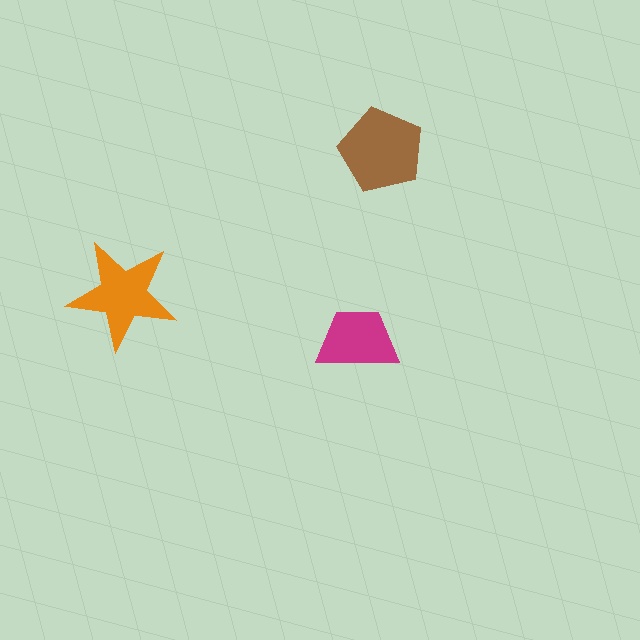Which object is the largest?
The brown pentagon.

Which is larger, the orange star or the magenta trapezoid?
The orange star.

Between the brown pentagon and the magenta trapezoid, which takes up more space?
The brown pentagon.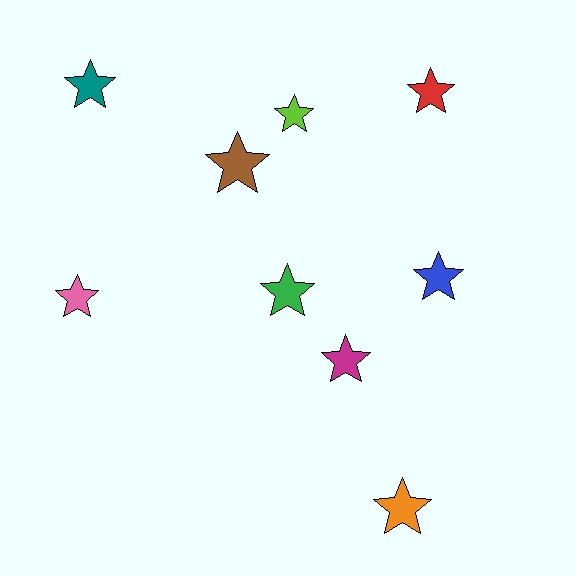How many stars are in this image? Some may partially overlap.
There are 9 stars.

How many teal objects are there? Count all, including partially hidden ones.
There is 1 teal object.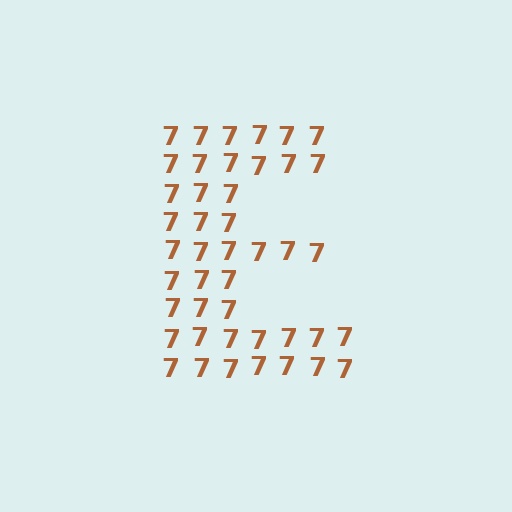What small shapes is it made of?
It is made of small digit 7's.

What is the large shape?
The large shape is the letter E.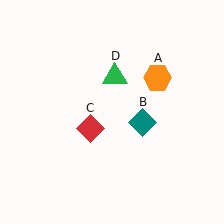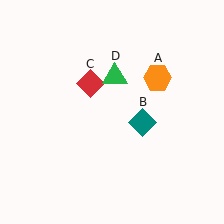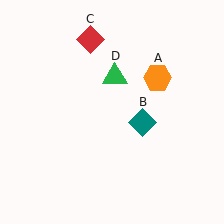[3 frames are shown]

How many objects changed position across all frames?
1 object changed position: red diamond (object C).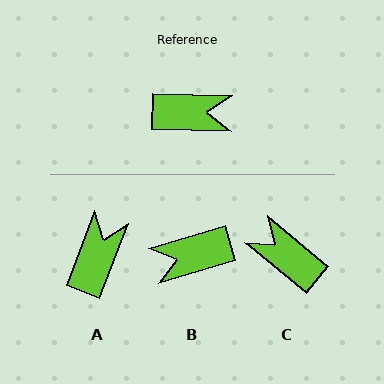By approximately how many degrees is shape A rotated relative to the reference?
Approximately 71 degrees counter-clockwise.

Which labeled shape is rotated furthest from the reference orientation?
B, about 162 degrees away.